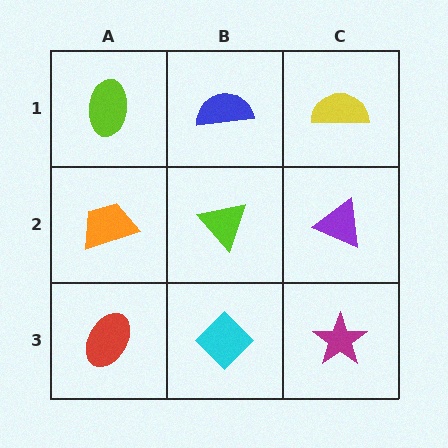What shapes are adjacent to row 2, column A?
A lime ellipse (row 1, column A), a red ellipse (row 3, column A), a lime triangle (row 2, column B).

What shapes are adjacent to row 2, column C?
A yellow semicircle (row 1, column C), a magenta star (row 3, column C), a lime triangle (row 2, column B).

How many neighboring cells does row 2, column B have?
4.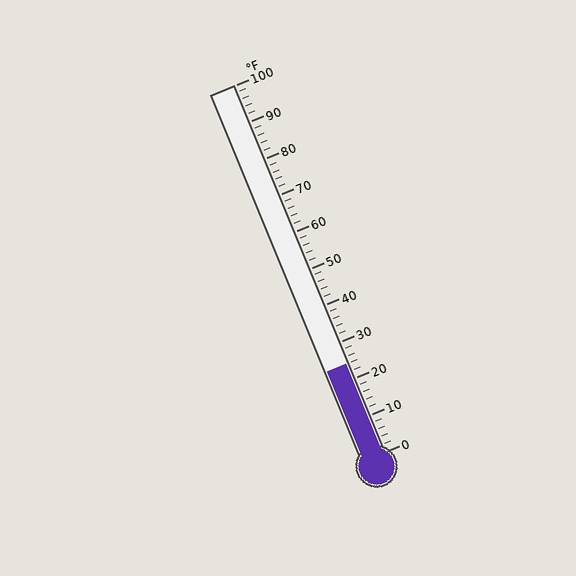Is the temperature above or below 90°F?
The temperature is below 90°F.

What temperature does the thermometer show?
The thermometer shows approximately 24°F.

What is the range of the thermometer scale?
The thermometer scale ranges from 0°F to 100°F.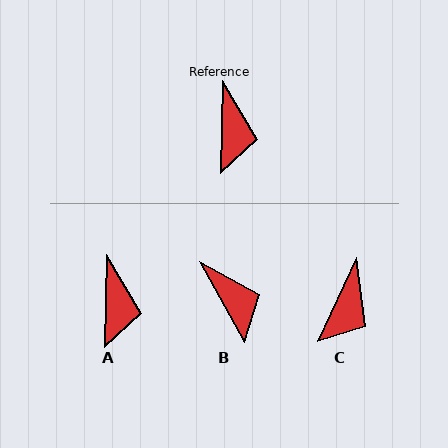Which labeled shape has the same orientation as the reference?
A.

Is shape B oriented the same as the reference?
No, it is off by about 31 degrees.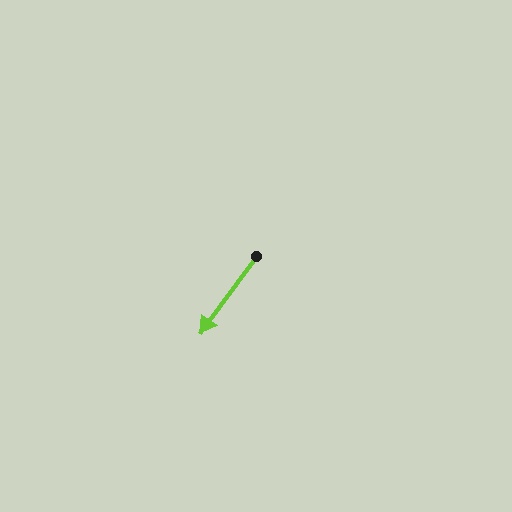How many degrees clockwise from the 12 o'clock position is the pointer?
Approximately 216 degrees.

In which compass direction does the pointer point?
Southwest.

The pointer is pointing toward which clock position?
Roughly 7 o'clock.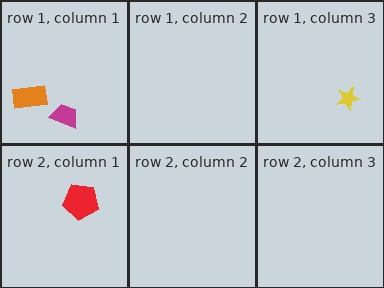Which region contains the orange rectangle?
The row 1, column 1 region.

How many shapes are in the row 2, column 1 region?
1.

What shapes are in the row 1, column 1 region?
The magenta trapezoid, the orange rectangle.